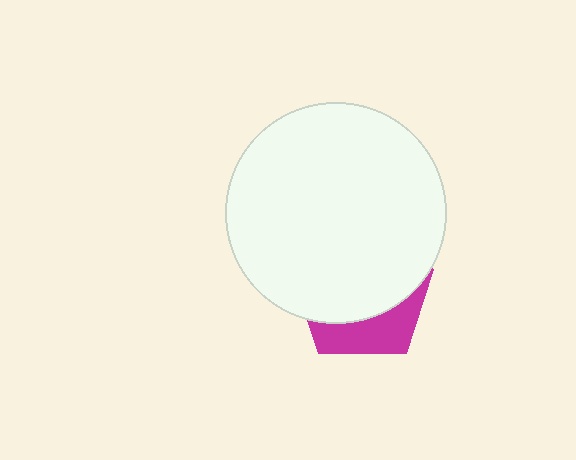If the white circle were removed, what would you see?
You would see the complete magenta pentagon.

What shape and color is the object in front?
The object in front is a white circle.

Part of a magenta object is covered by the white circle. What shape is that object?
It is a pentagon.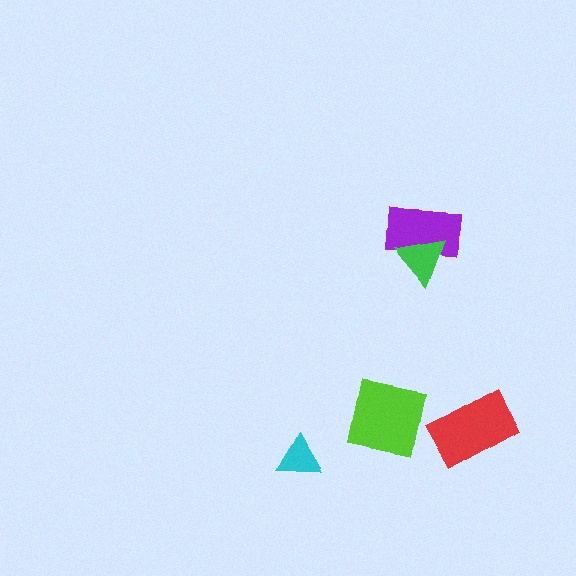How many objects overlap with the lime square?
0 objects overlap with the lime square.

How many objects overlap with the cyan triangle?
0 objects overlap with the cyan triangle.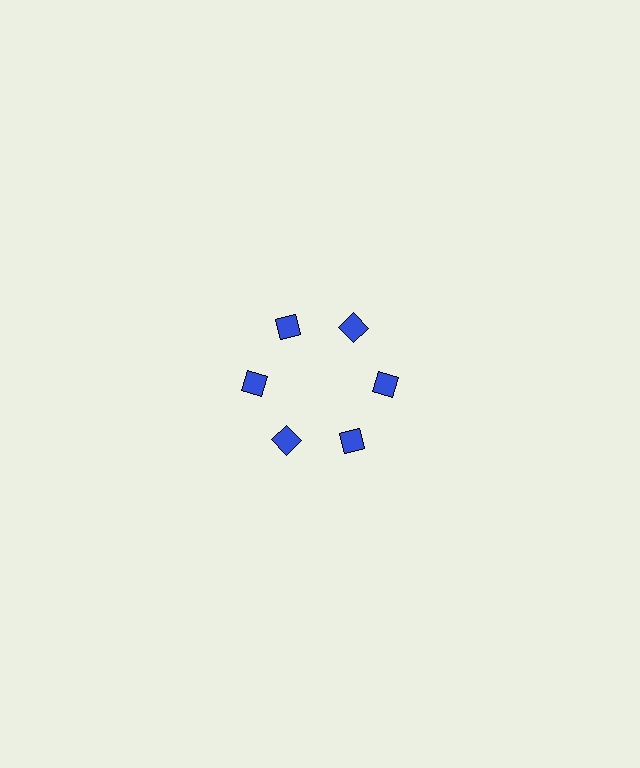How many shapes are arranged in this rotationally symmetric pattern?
There are 6 shapes, arranged in 6 groups of 1.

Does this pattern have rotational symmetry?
Yes, this pattern has 6-fold rotational symmetry. It looks the same after rotating 60 degrees around the center.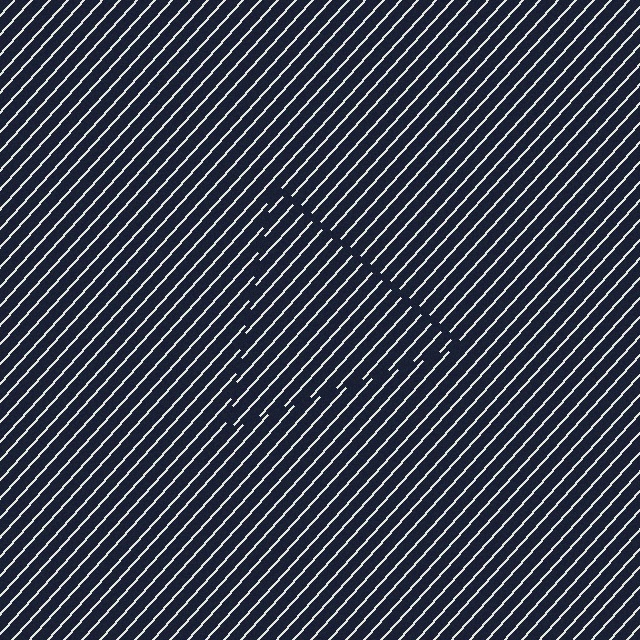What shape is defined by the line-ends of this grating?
An illusory triangle. The interior of the shape contains the same grating, shifted by half a period — the contour is defined by the phase discontinuity where line-ends from the inner and outer gratings abut.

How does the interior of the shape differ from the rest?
The interior of the shape contains the same grating, shifted by half a period — the contour is defined by the phase discontinuity where line-ends from the inner and outer gratings abut.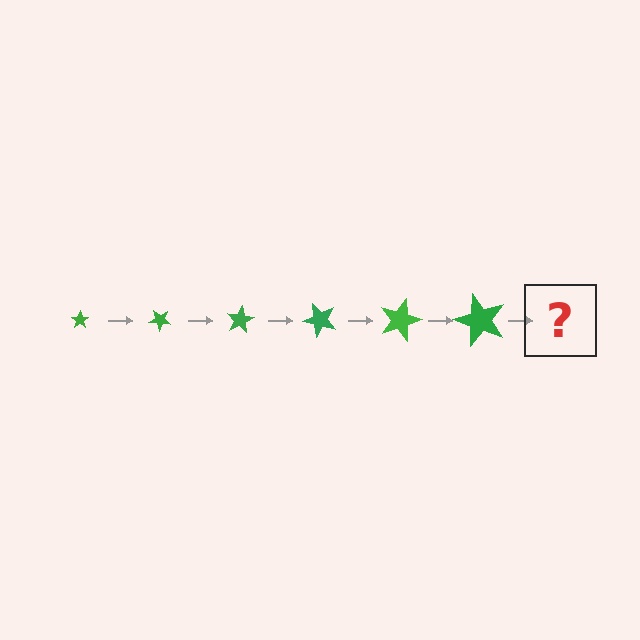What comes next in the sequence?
The next element should be a star, larger than the previous one and rotated 240 degrees from the start.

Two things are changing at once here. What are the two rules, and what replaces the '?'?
The two rules are that the star grows larger each step and it rotates 40 degrees each step. The '?' should be a star, larger than the previous one and rotated 240 degrees from the start.